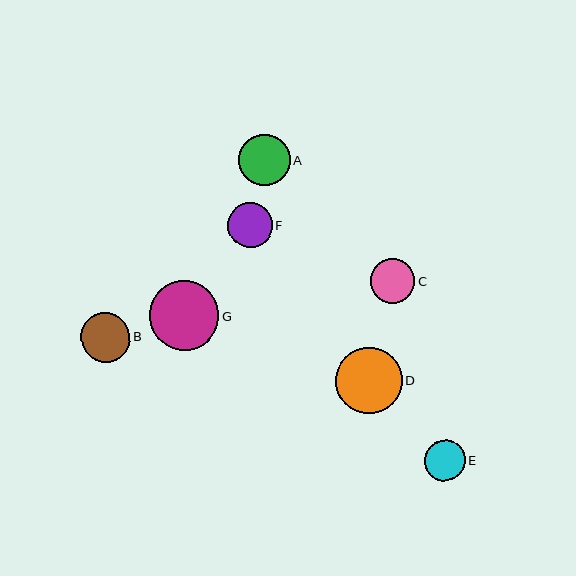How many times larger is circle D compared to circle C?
Circle D is approximately 1.5 times the size of circle C.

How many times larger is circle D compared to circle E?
Circle D is approximately 1.6 times the size of circle E.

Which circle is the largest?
Circle G is the largest with a size of approximately 70 pixels.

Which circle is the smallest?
Circle E is the smallest with a size of approximately 40 pixels.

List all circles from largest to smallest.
From largest to smallest: G, D, A, B, F, C, E.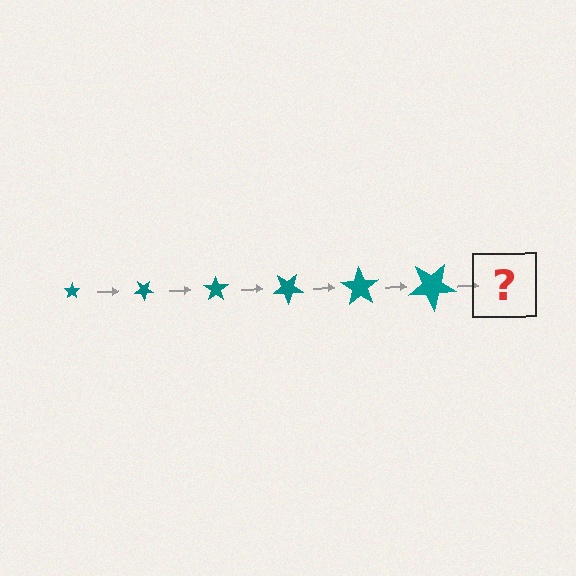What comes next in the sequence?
The next element should be a star, larger than the previous one and rotated 210 degrees from the start.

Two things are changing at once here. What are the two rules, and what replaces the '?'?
The two rules are that the star grows larger each step and it rotates 35 degrees each step. The '?' should be a star, larger than the previous one and rotated 210 degrees from the start.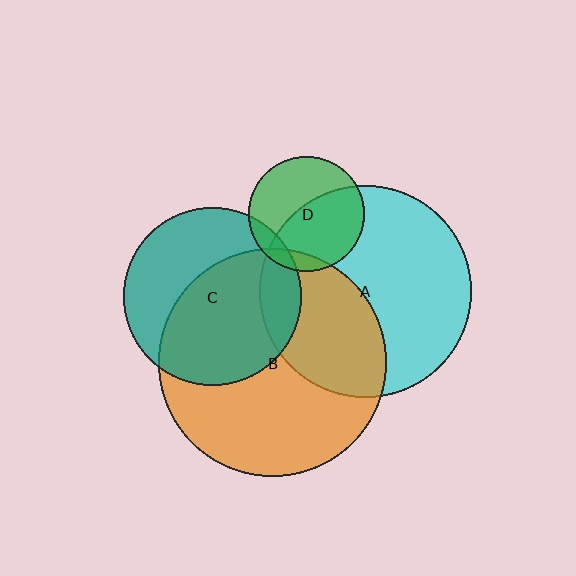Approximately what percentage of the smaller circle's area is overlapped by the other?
Approximately 40%.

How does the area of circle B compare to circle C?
Approximately 1.6 times.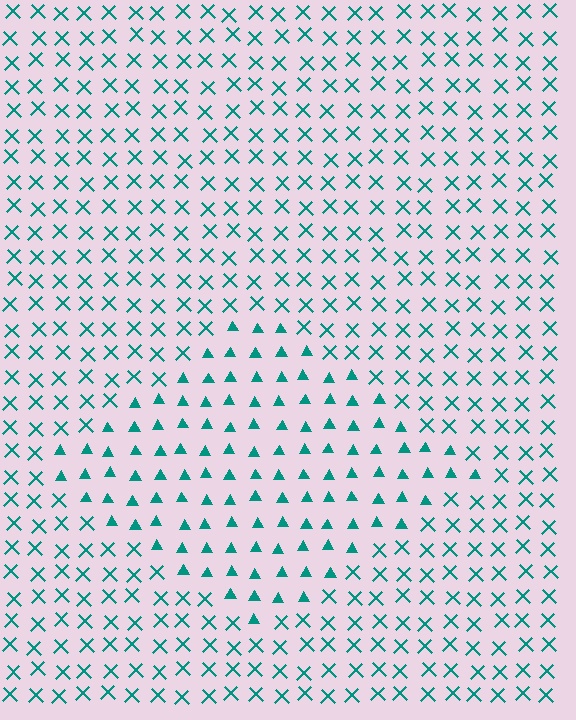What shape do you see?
I see a diamond.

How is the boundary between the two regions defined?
The boundary is defined by a change in element shape: triangles inside vs. X marks outside. All elements share the same color and spacing.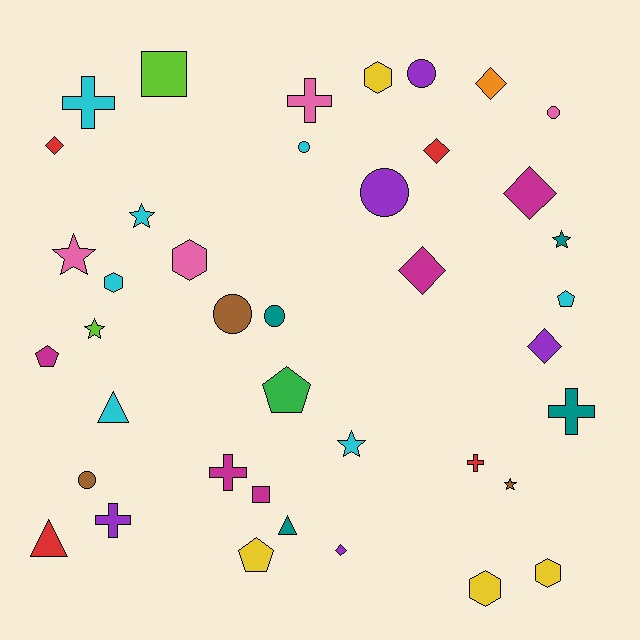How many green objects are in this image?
There is 1 green object.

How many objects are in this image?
There are 40 objects.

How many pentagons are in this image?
There are 4 pentagons.